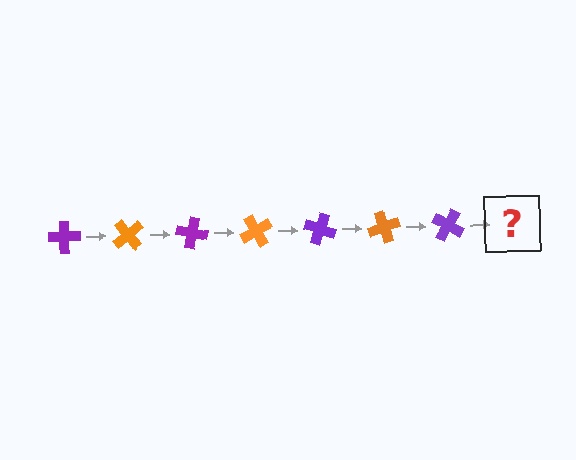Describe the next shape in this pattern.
It should be an orange cross, rotated 350 degrees from the start.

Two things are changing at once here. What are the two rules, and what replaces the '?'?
The two rules are that it rotates 50 degrees each step and the color cycles through purple and orange. The '?' should be an orange cross, rotated 350 degrees from the start.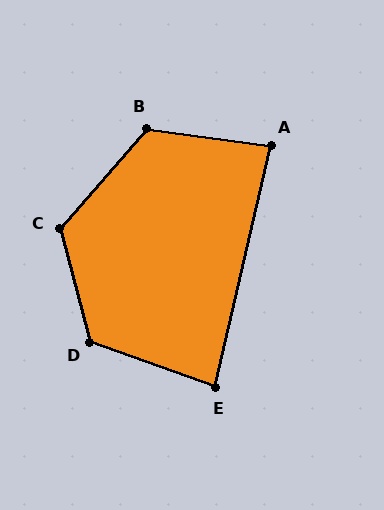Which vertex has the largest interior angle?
C, at approximately 125 degrees.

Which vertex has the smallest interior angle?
E, at approximately 83 degrees.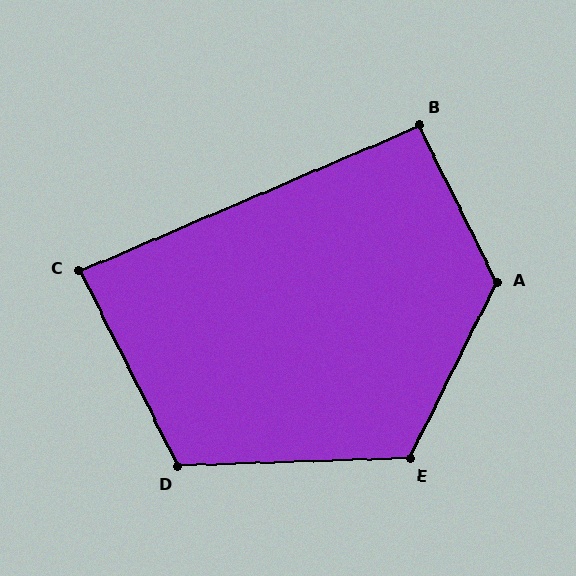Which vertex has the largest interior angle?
A, at approximately 127 degrees.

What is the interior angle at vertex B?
Approximately 93 degrees (approximately right).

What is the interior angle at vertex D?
Approximately 115 degrees (obtuse).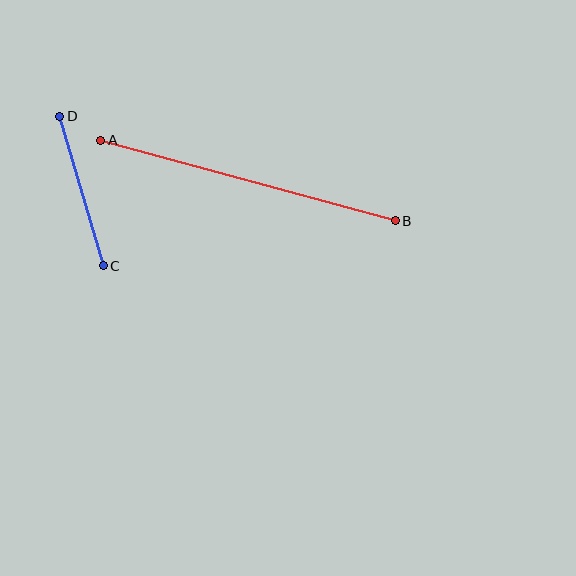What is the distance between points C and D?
The distance is approximately 156 pixels.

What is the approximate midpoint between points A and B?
The midpoint is at approximately (248, 181) pixels.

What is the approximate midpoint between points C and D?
The midpoint is at approximately (81, 191) pixels.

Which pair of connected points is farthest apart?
Points A and B are farthest apart.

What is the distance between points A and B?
The distance is approximately 305 pixels.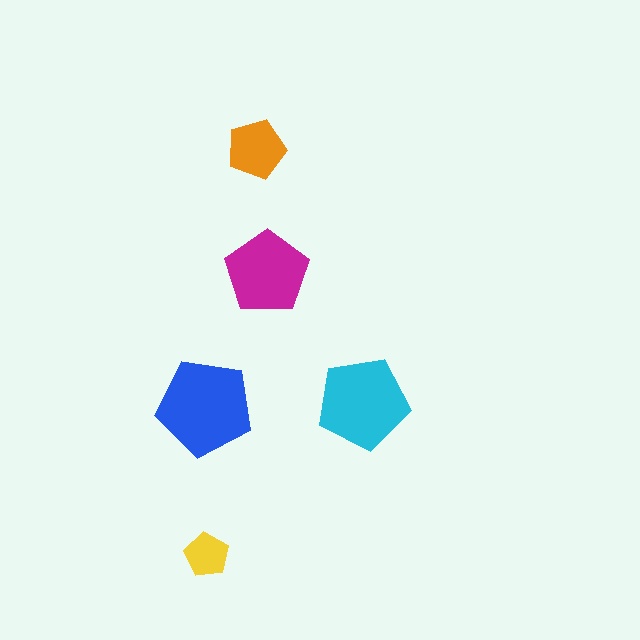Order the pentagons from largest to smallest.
the blue one, the cyan one, the magenta one, the orange one, the yellow one.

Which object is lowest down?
The yellow pentagon is bottommost.